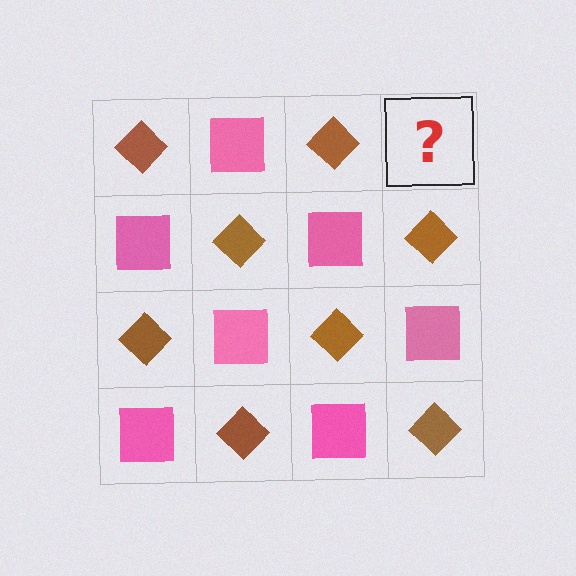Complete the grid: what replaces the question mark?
The question mark should be replaced with a pink square.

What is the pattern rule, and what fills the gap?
The rule is that it alternates brown diamond and pink square in a checkerboard pattern. The gap should be filled with a pink square.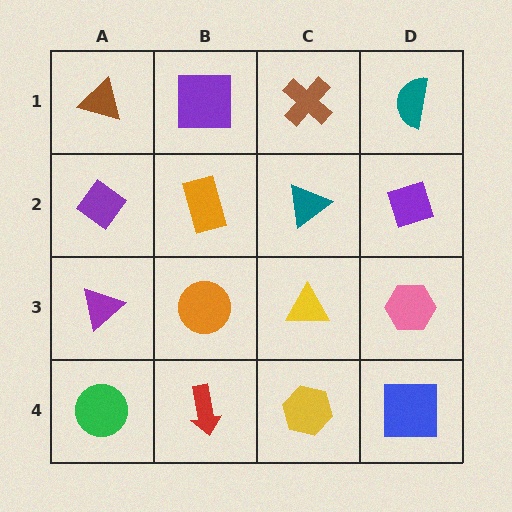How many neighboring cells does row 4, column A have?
2.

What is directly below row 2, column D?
A pink hexagon.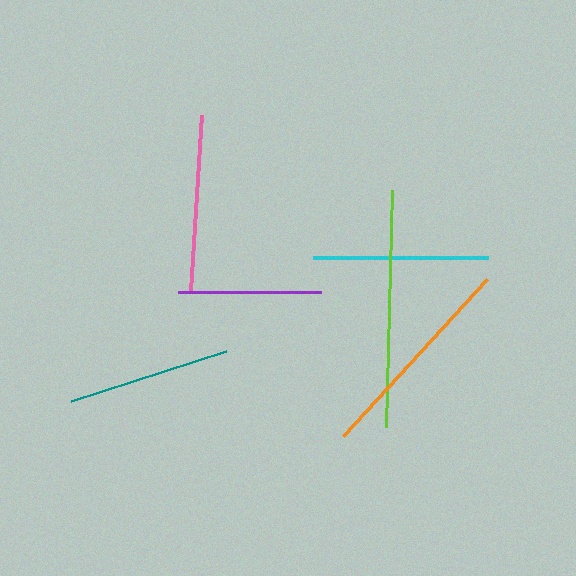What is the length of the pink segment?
The pink segment is approximately 176 pixels long.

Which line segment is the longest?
The lime line is the longest at approximately 237 pixels.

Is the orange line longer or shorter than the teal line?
The orange line is longer than the teal line.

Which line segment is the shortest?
The purple line is the shortest at approximately 143 pixels.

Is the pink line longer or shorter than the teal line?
The pink line is longer than the teal line.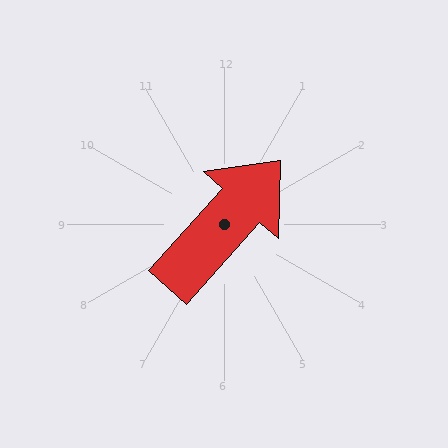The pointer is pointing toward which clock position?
Roughly 1 o'clock.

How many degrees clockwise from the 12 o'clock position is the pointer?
Approximately 42 degrees.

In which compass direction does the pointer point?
Northeast.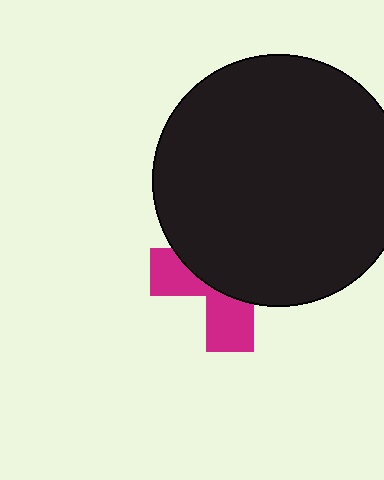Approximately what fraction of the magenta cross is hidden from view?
Roughly 64% of the magenta cross is hidden behind the black circle.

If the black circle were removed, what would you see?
You would see the complete magenta cross.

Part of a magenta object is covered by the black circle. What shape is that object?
It is a cross.